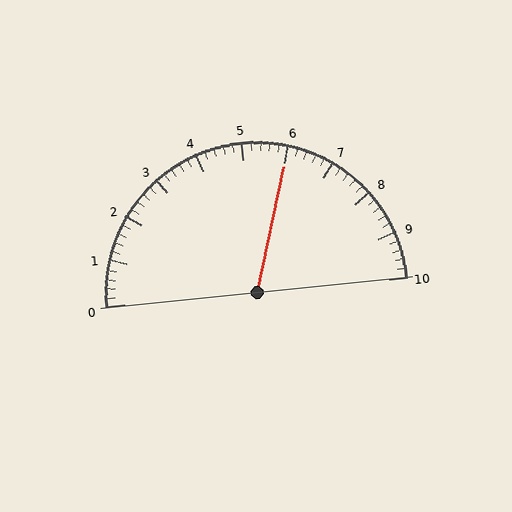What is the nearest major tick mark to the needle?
The nearest major tick mark is 6.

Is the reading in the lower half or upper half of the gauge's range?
The reading is in the upper half of the range (0 to 10).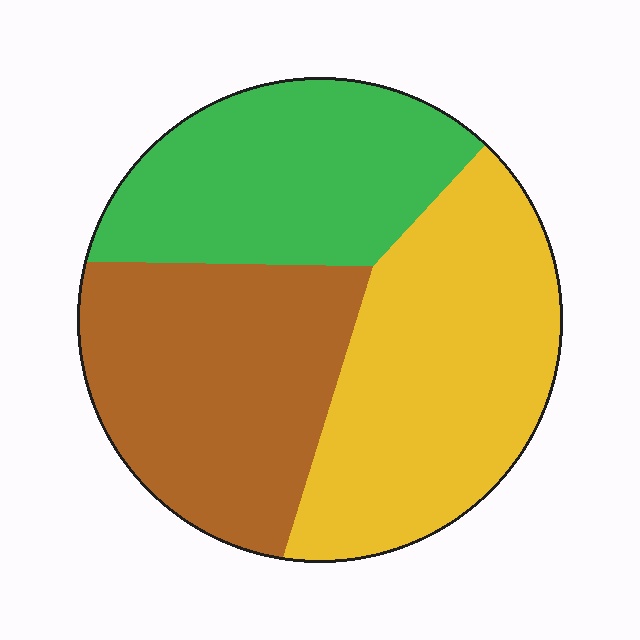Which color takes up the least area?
Green, at roughly 30%.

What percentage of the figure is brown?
Brown covers around 35% of the figure.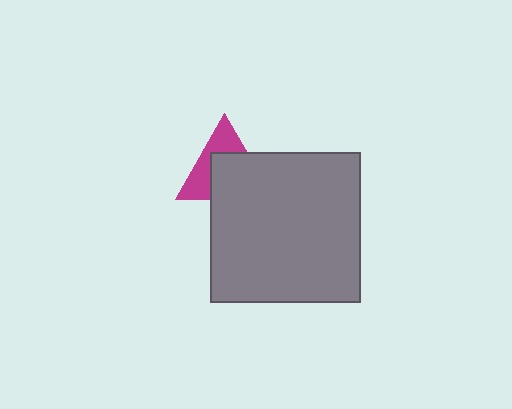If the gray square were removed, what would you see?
You would see the complete magenta triangle.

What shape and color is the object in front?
The object in front is a gray square.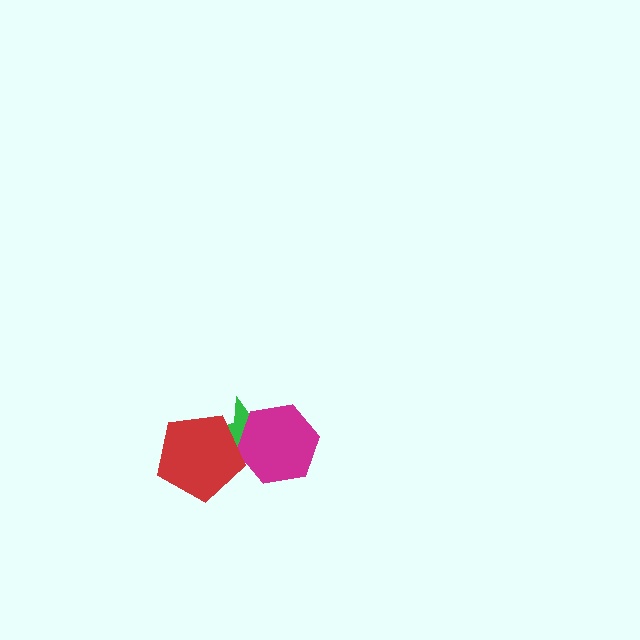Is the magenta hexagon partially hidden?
Yes, it is partially covered by another shape.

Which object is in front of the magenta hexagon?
The red pentagon is in front of the magenta hexagon.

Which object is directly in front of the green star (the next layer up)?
The magenta hexagon is directly in front of the green star.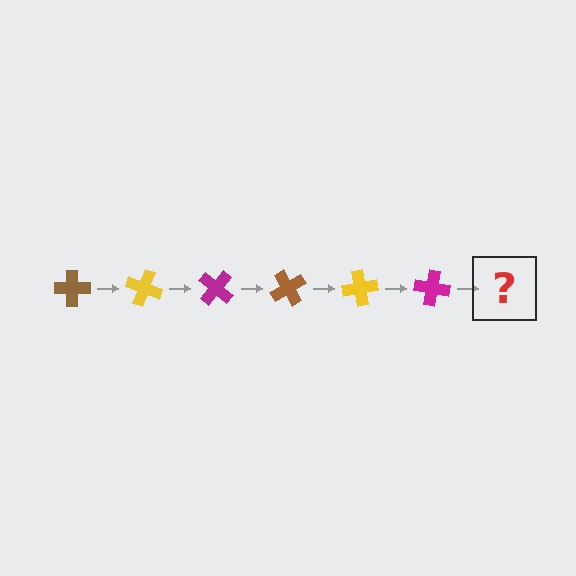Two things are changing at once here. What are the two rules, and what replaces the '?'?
The two rules are that it rotates 20 degrees each step and the color cycles through brown, yellow, and magenta. The '?' should be a brown cross, rotated 120 degrees from the start.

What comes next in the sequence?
The next element should be a brown cross, rotated 120 degrees from the start.